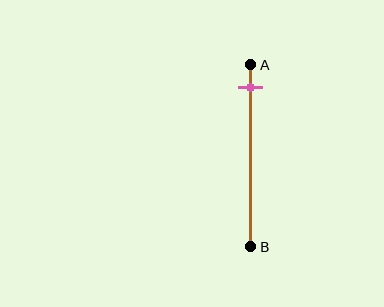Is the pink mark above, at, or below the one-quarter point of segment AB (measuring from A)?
The pink mark is above the one-quarter point of segment AB.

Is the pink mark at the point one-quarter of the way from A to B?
No, the mark is at about 10% from A, not at the 25% one-quarter point.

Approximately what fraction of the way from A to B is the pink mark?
The pink mark is approximately 10% of the way from A to B.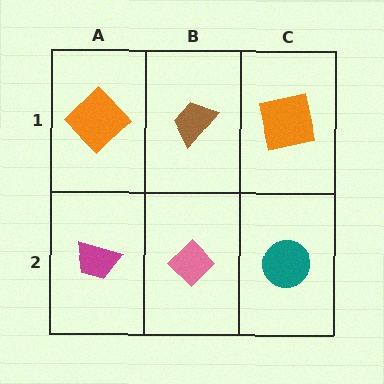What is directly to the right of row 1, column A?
A brown trapezoid.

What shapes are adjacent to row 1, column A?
A magenta trapezoid (row 2, column A), a brown trapezoid (row 1, column B).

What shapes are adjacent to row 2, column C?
An orange square (row 1, column C), a pink diamond (row 2, column B).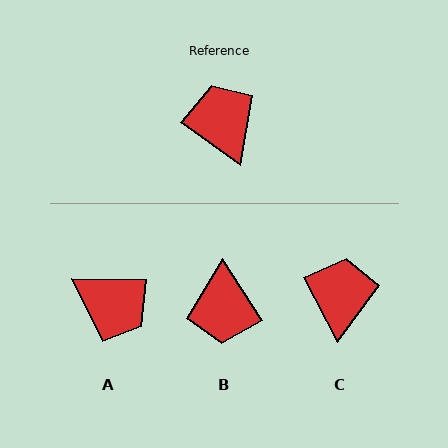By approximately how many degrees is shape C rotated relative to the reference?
Approximately 27 degrees clockwise.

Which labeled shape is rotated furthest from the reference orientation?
B, about 158 degrees away.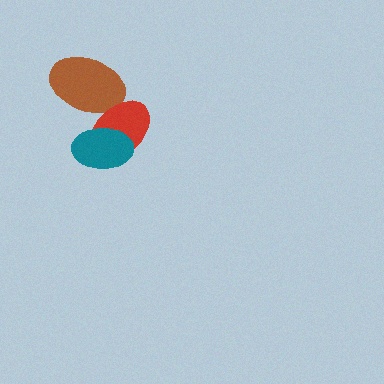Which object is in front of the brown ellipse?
The red ellipse is in front of the brown ellipse.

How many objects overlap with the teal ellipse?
1 object overlaps with the teal ellipse.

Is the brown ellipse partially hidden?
Yes, it is partially covered by another shape.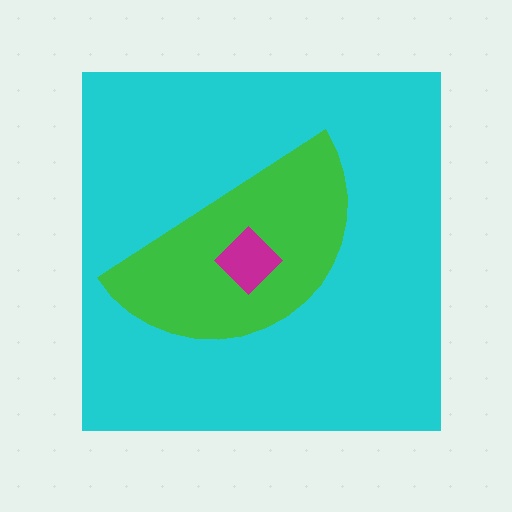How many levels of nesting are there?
3.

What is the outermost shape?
The cyan square.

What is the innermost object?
The magenta diamond.